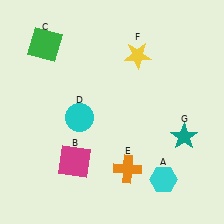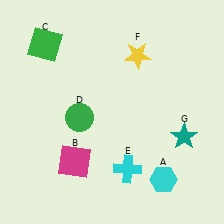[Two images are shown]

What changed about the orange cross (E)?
In Image 1, E is orange. In Image 2, it changed to cyan.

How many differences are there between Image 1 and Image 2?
There are 2 differences between the two images.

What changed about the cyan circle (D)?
In Image 1, D is cyan. In Image 2, it changed to green.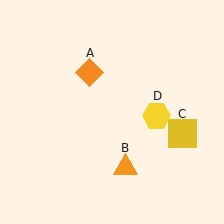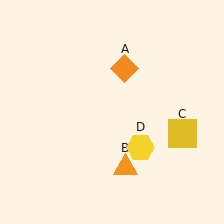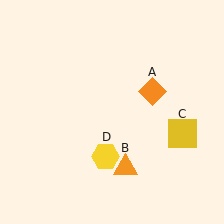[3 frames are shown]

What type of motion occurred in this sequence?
The orange diamond (object A), yellow hexagon (object D) rotated clockwise around the center of the scene.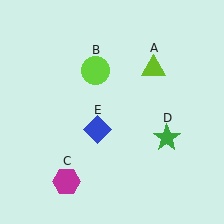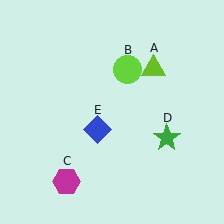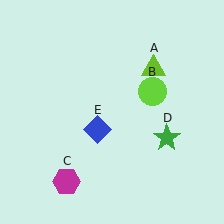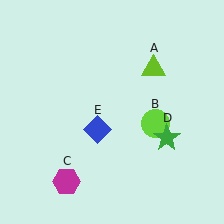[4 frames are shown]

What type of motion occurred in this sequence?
The lime circle (object B) rotated clockwise around the center of the scene.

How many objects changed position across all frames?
1 object changed position: lime circle (object B).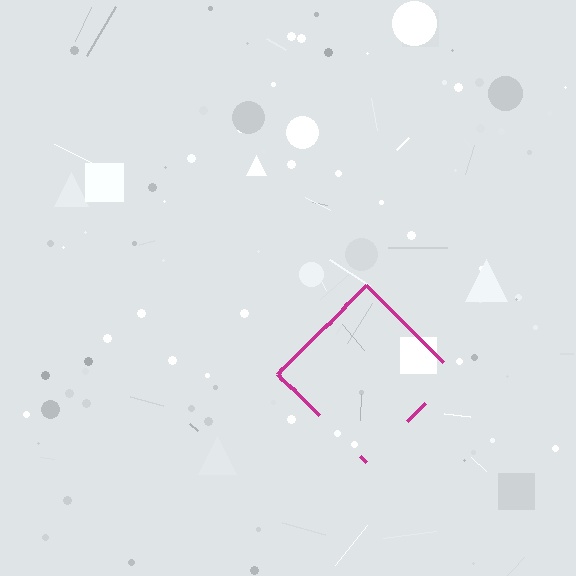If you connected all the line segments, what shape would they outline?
They would outline a diamond.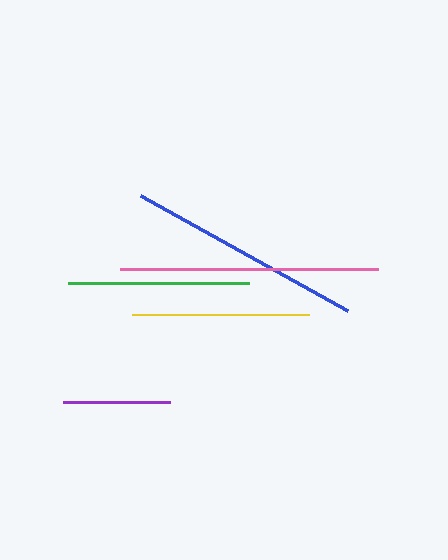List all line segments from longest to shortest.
From longest to shortest: pink, blue, green, yellow, purple.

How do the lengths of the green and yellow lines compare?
The green and yellow lines are approximately the same length.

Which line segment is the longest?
The pink line is the longest at approximately 258 pixels.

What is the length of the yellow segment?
The yellow segment is approximately 178 pixels long.